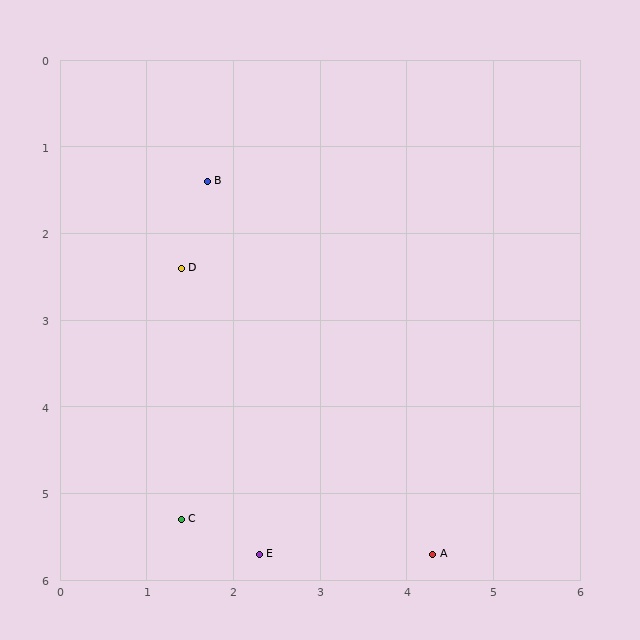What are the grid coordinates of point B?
Point B is at approximately (1.7, 1.4).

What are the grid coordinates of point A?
Point A is at approximately (4.3, 5.7).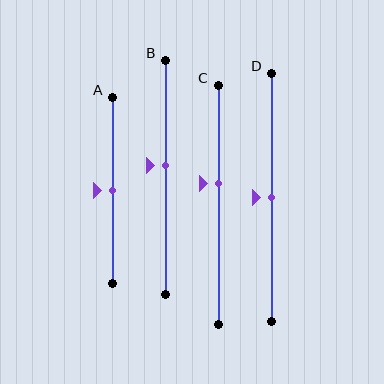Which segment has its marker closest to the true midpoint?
Segment A has its marker closest to the true midpoint.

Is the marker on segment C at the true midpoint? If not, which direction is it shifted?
No, the marker on segment C is shifted upward by about 9% of the segment length.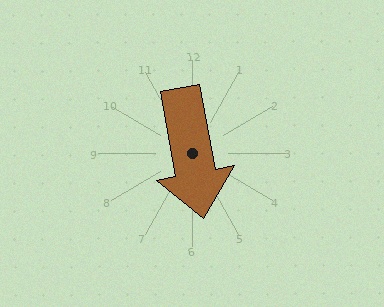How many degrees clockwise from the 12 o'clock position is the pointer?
Approximately 170 degrees.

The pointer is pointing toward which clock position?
Roughly 6 o'clock.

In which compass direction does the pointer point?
South.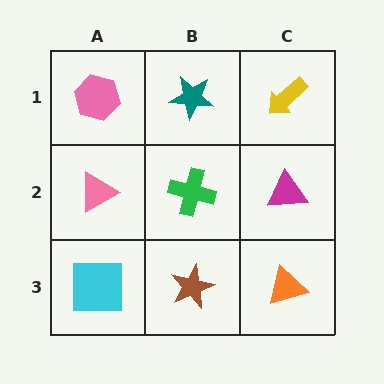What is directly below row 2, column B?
A brown star.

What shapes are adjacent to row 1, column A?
A pink triangle (row 2, column A), a teal star (row 1, column B).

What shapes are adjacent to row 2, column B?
A teal star (row 1, column B), a brown star (row 3, column B), a pink triangle (row 2, column A), a magenta triangle (row 2, column C).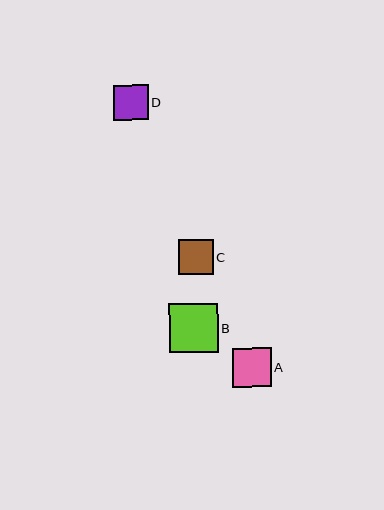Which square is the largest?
Square B is the largest with a size of approximately 49 pixels.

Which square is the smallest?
Square D is the smallest with a size of approximately 35 pixels.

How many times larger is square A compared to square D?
Square A is approximately 1.1 times the size of square D.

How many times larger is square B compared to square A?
Square B is approximately 1.2 times the size of square A.